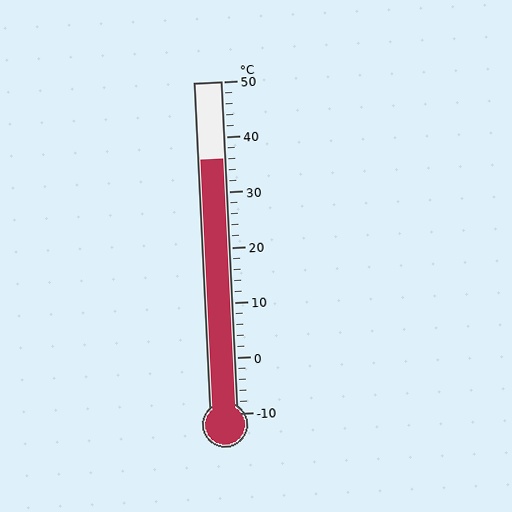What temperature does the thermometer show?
The thermometer shows approximately 36°C.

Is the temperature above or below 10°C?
The temperature is above 10°C.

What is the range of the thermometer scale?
The thermometer scale ranges from -10°C to 50°C.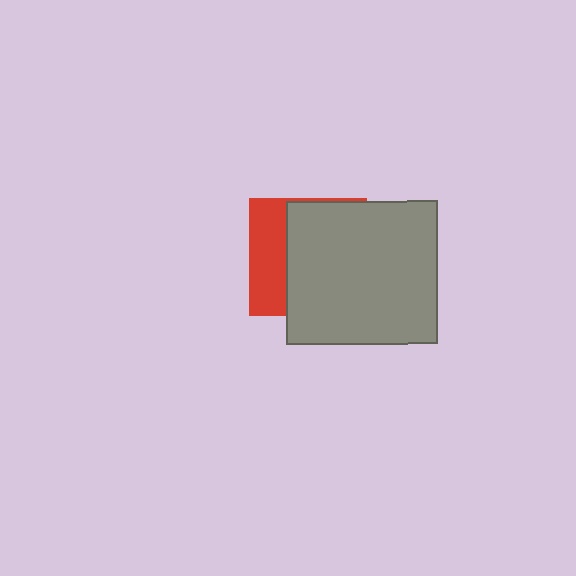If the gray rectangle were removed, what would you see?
You would see the complete red square.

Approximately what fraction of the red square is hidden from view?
Roughly 67% of the red square is hidden behind the gray rectangle.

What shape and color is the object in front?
The object in front is a gray rectangle.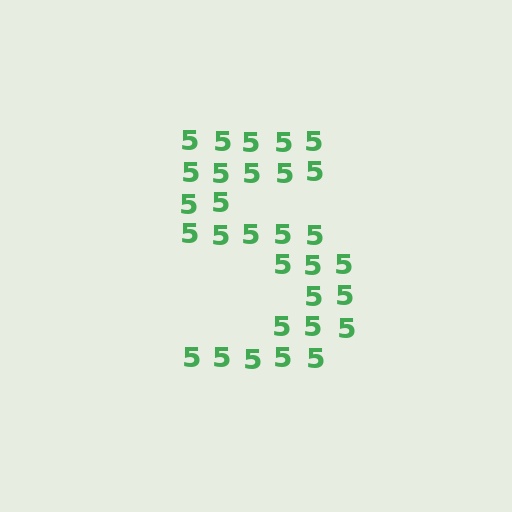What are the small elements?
The small elements are digit 5's.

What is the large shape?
The large shape is the digit 5.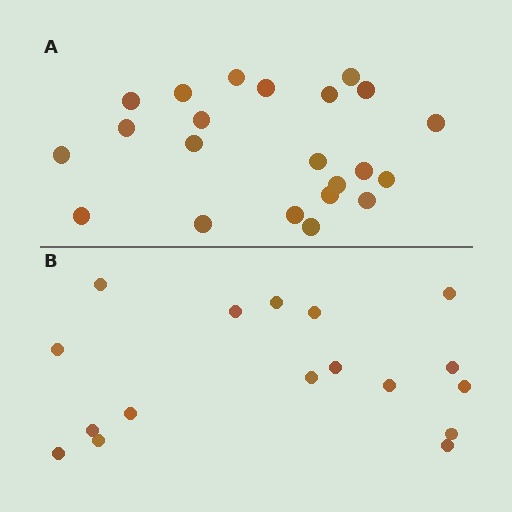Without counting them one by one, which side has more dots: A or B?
Region A (the top region) has more dots.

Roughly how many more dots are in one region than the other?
Region A has about 5 more dots than region B.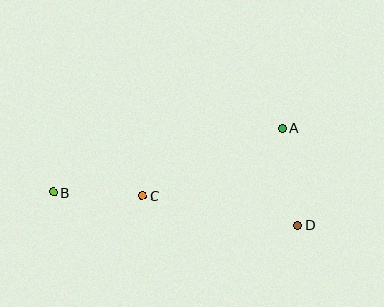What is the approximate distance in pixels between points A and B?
The distance between A and B is approximately 238 pixels.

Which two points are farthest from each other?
Points B and D are farthest from each other.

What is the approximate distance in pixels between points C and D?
The distance between C and D is approximately 158 pixels.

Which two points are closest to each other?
Points B and C are closest to each other.